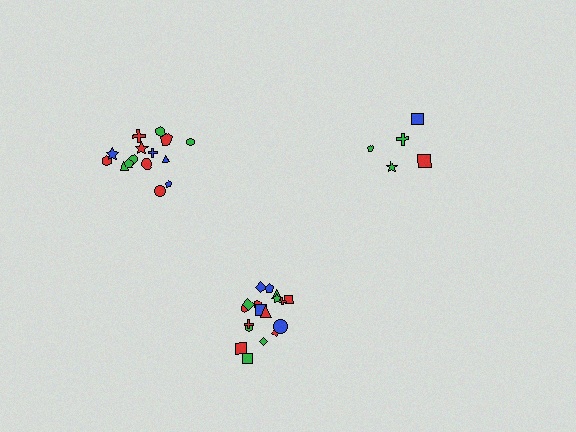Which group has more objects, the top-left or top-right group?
The top-left group.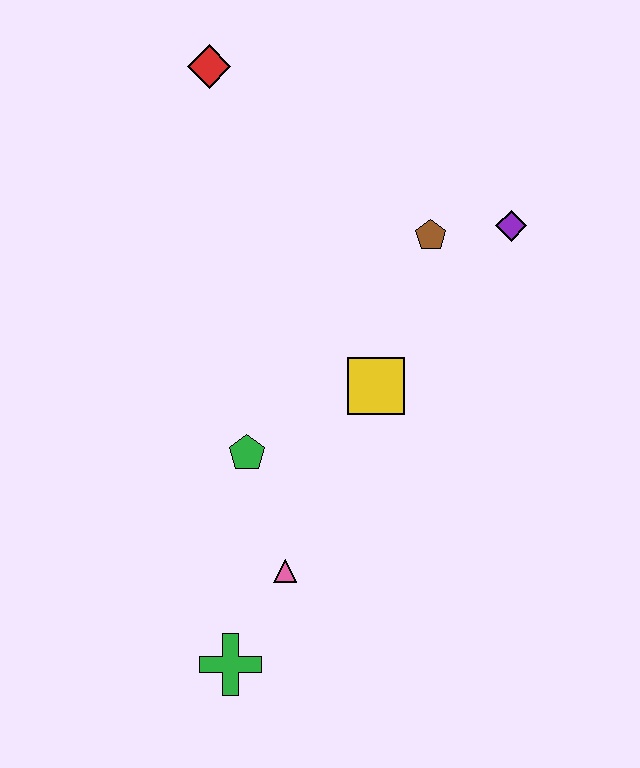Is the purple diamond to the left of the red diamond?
No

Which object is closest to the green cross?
The pink triangle is closest to the green cross.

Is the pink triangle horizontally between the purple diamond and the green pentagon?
Yes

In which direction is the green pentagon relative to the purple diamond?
The green pentagon is to the left of the purple diamond.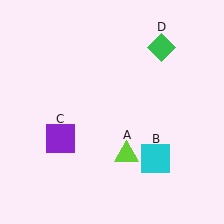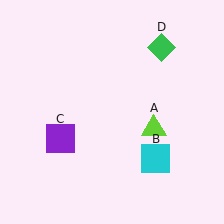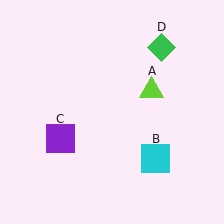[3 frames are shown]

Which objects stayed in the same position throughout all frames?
Cyan square (object B) and purple square (object C) and green diamond (object D) remained stationary.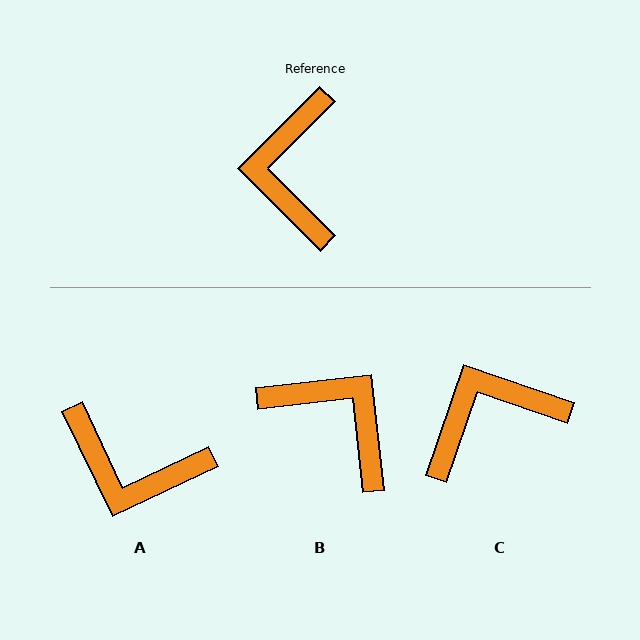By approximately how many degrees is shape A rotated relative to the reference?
Approximately 71 degrees counter-clockwise.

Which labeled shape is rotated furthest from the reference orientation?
B, about 129 degrees away.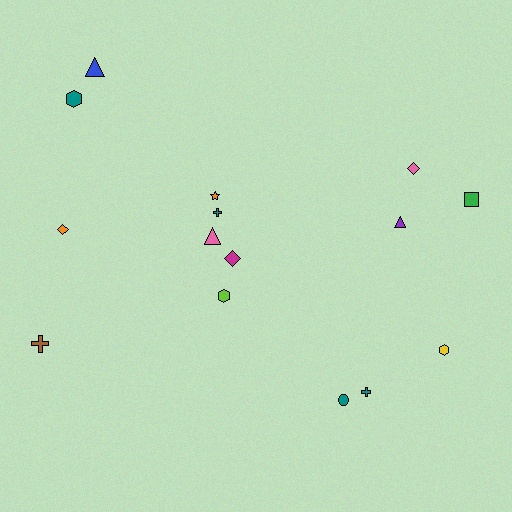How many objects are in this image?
There are 15 objects.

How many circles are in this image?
There is 1 circle.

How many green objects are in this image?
There is 1 green object.